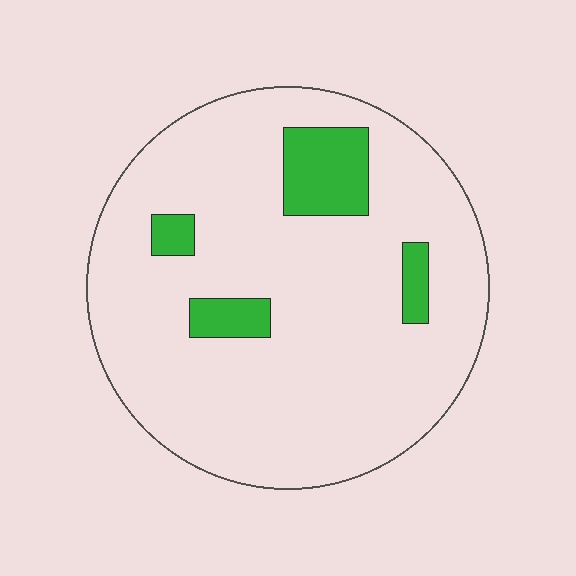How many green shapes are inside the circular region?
4.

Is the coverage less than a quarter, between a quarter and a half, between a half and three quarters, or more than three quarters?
Less than a quarter.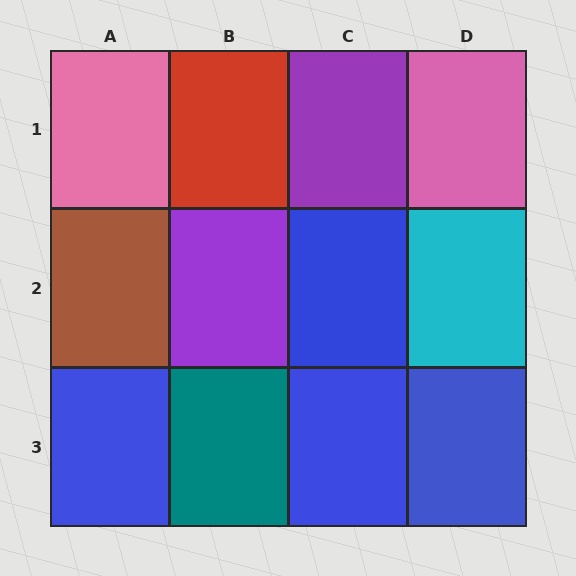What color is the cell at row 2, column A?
Brown.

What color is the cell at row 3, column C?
Blue.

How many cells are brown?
1 cell is brown.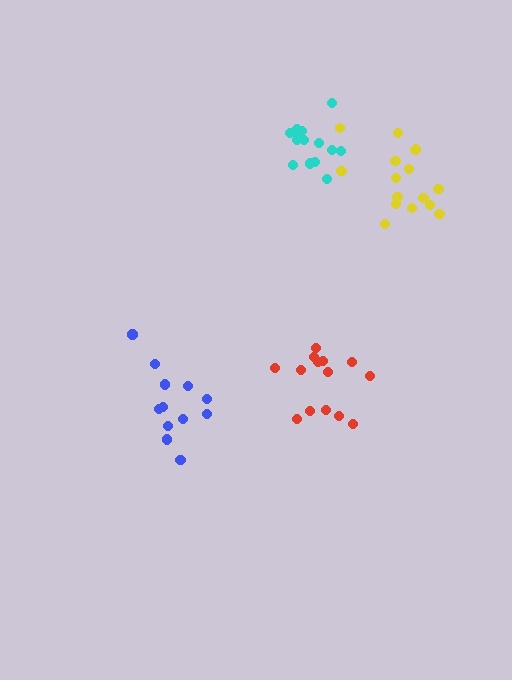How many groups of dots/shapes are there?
There are 4 groups.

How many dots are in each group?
Group 1: 12 dots, Group 2: 14 dots, Group 3: 14 dots, Group 4: 16 dots (56 total).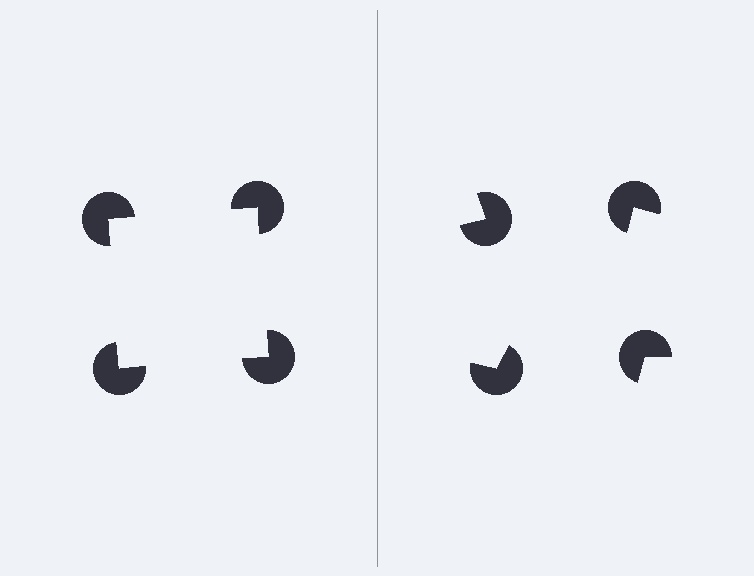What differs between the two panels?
The pac-man discs are positioned identically on both sides; only the wedge orientations differ. On the left they align to a square; on the right they are misaligned.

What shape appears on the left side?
An illusory square.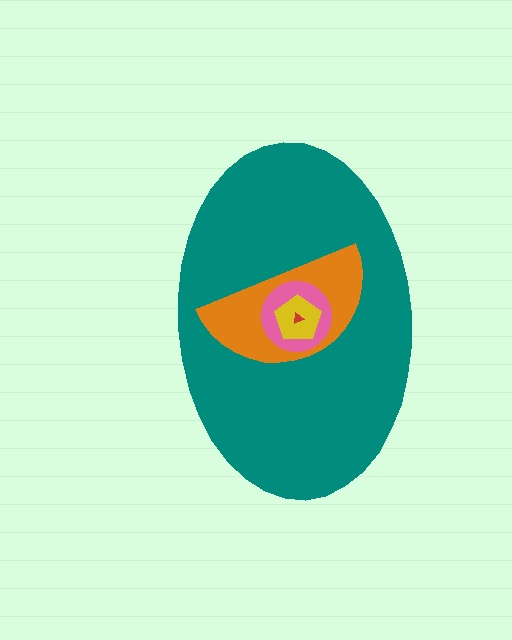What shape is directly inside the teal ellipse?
The orange semicircle.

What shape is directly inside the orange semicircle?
The pink circle.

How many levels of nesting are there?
5.